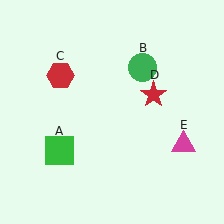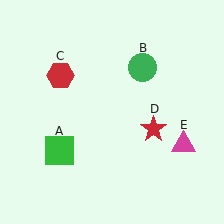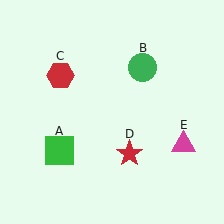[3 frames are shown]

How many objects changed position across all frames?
1 object changed position: red star (object D).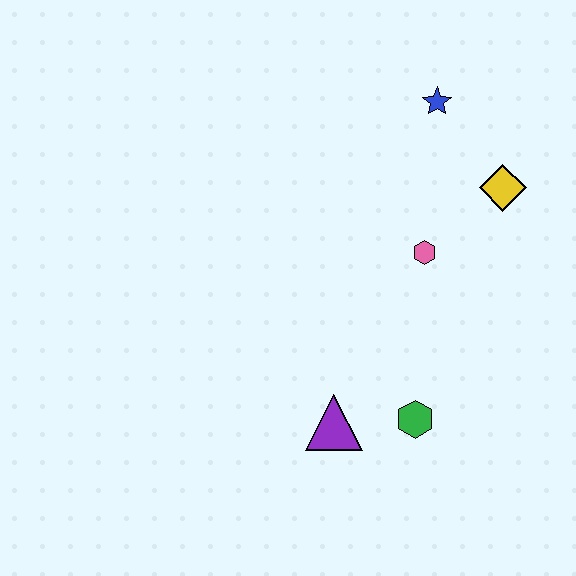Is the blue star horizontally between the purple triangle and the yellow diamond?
Yes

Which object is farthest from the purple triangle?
The blue star is farthest from the purple triangle.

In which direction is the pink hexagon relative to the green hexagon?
The pink hexagon is above the green hexagon.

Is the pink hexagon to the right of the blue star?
No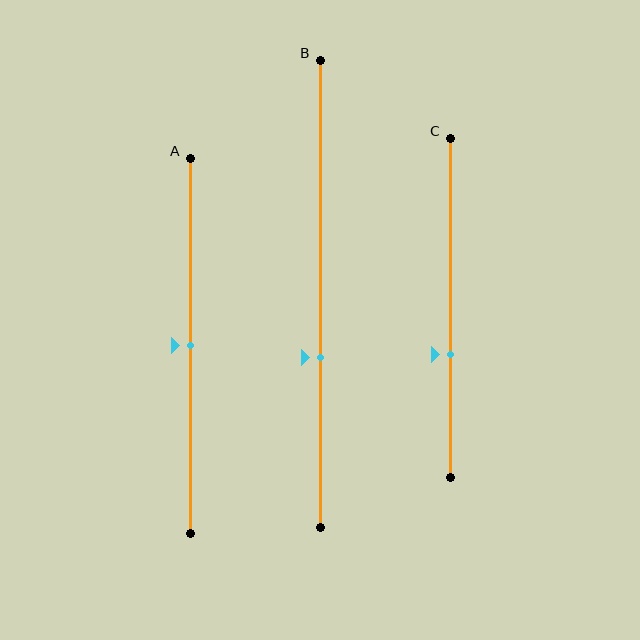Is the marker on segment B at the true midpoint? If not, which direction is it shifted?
No, the marker on segment B is shifted downward by about 14% of the segment length.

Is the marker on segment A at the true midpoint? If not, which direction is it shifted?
Yes, the marker on segment A is at the true midpoint.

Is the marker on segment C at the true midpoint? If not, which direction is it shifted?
No, the marker on segment C is shifted downward by about 14% of the segment length.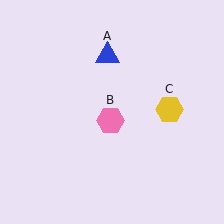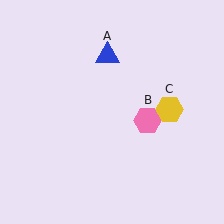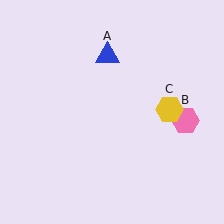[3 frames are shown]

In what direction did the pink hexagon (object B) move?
The pink hexagon (object B) moved right.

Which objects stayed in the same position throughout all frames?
Blue triangle (object A) and yellow hexagon (object C) remained stationary.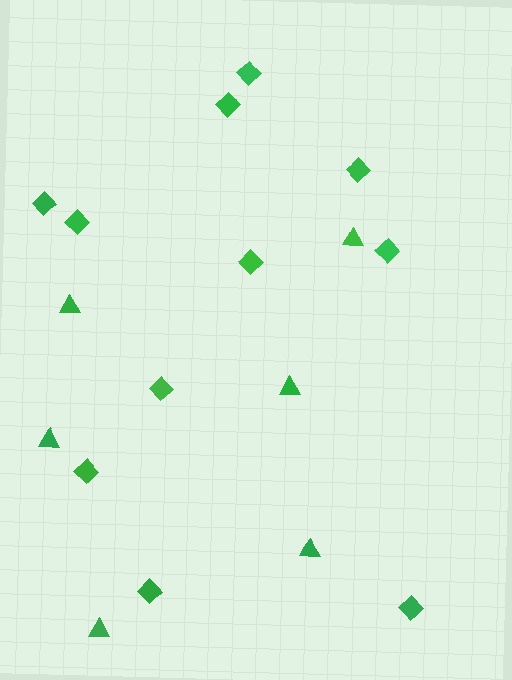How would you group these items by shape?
There are 2 groups: one group of diamonds (11) and one group of triangles (6).